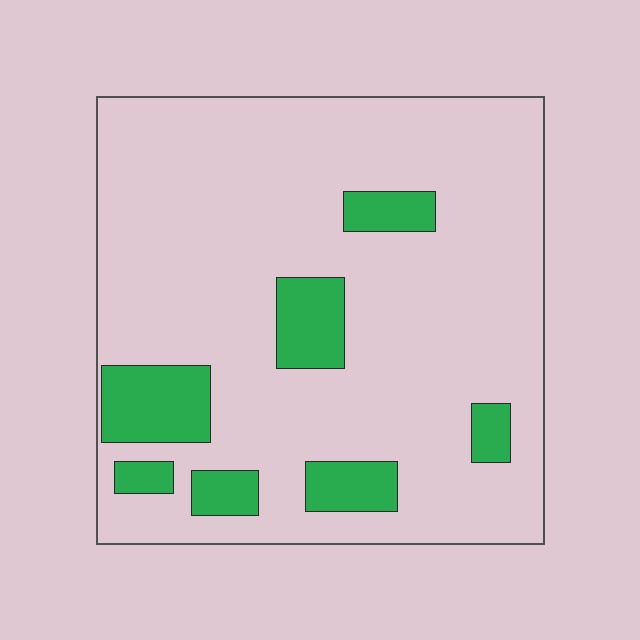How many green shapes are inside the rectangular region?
7.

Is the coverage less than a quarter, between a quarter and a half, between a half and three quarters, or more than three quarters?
Less than a quarter.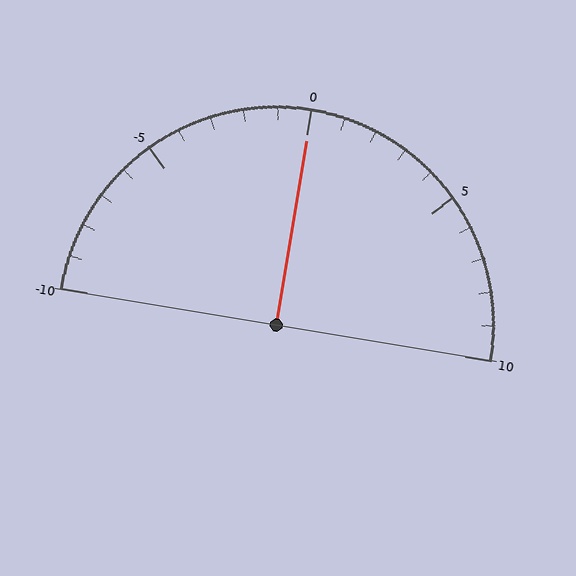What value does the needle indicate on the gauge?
The needle indicates approximately 0.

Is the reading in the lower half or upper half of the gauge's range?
The reading is in the upper half of the range (-10 to 10).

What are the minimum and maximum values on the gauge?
The gauge ranges from -10 to 10.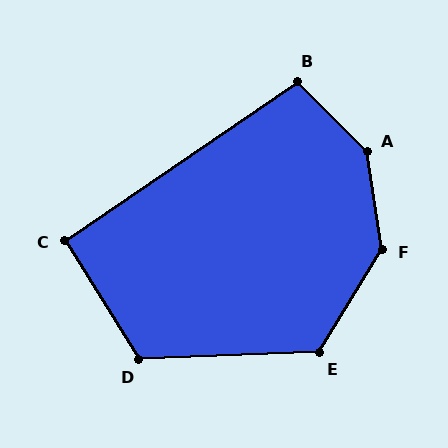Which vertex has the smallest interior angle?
C, at approximately 93 degrees.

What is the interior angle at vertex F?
Approximately 140 degrees (obtuse).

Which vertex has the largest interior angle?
A, at approximately 144 degrees.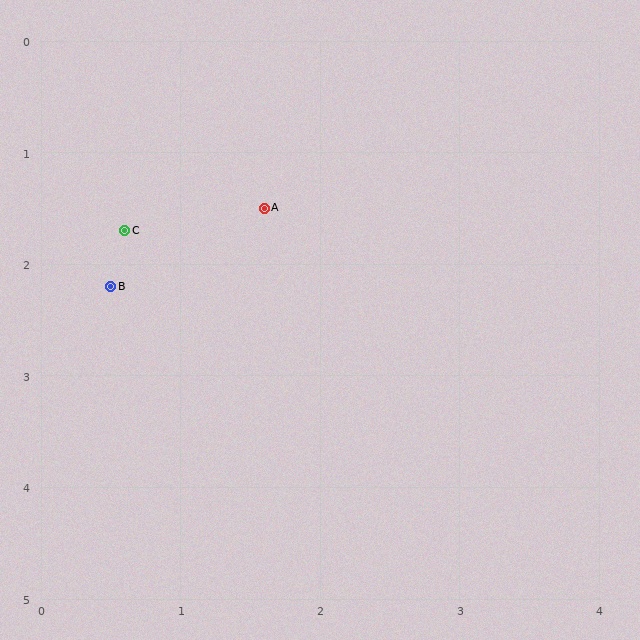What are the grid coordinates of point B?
Point B is at approximately (0.5, 2.2).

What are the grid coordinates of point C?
Point C is at approximately (0.6, 1.7).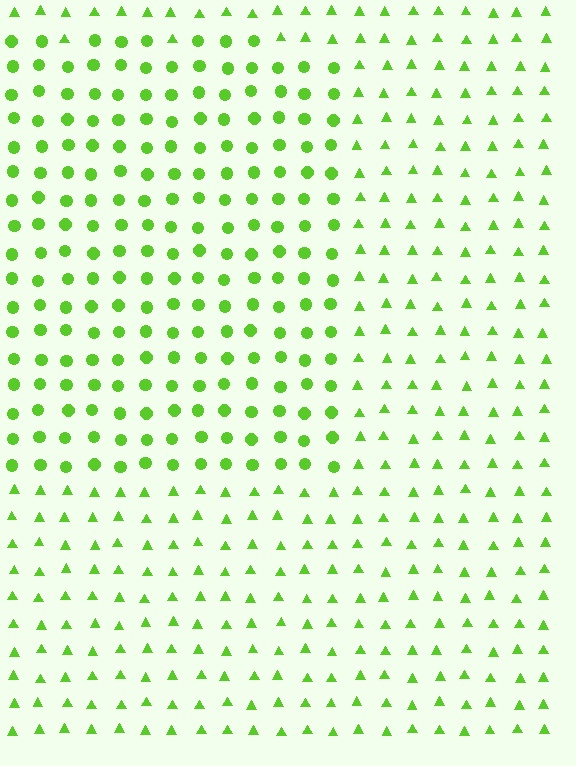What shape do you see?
I see a rectangle.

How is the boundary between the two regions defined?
The boundary is defined by a change in element shape: circles inside vs. triangles outside. All elements share the same color and spacing.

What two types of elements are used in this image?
The image uses circles inside the rectangle region and triangles outside it.